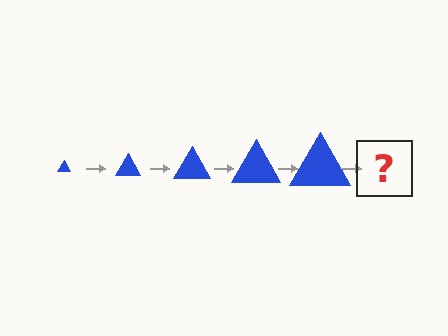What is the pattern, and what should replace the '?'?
The pattern is that the triangle gets progressively larger each step. The '?' should be a blue triangle, larger than the previous one.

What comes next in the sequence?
The next element should be a blue triangle, larger than the previous one.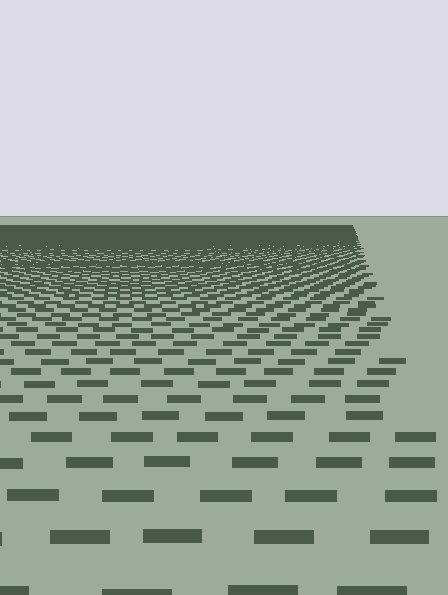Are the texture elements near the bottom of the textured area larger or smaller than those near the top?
Larger. Near the bottom, elements are closer to the viewer and appear at a bigger on-screen size.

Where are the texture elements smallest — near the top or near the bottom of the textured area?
Near the top.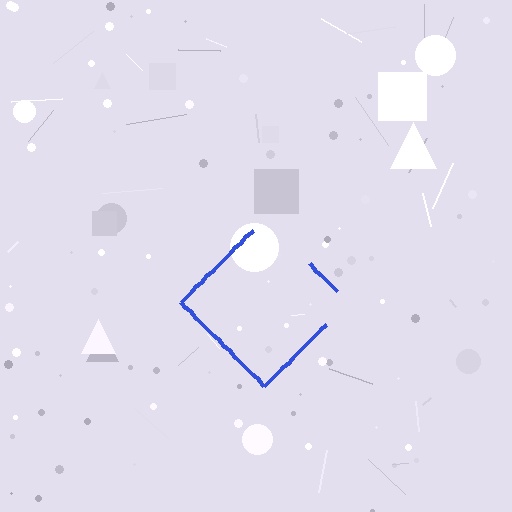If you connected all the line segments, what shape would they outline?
They would outline a diamond.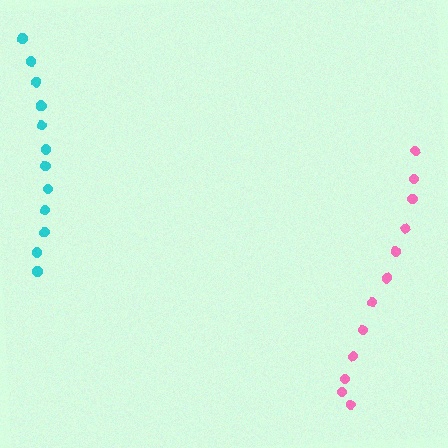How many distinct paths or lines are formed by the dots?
There are 2 distinct paths.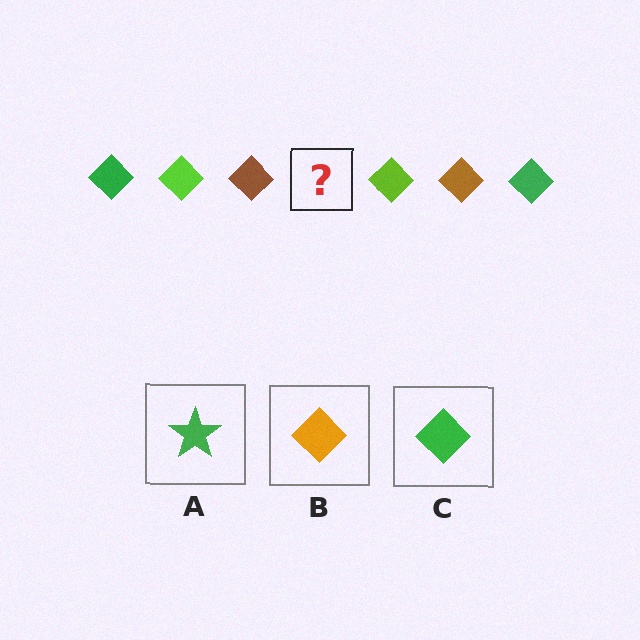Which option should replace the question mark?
Option C.